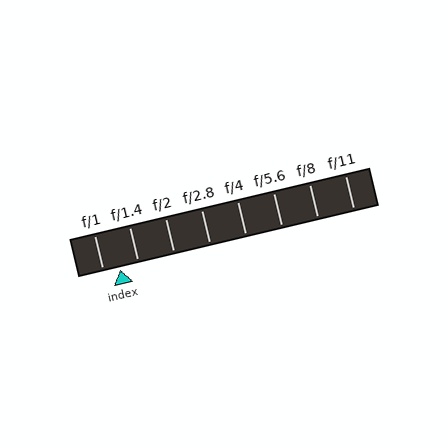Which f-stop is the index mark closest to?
The index mark is closest to f/1.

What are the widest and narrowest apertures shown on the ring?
The widest aperture shown is f/1 and the narrowest is f/11.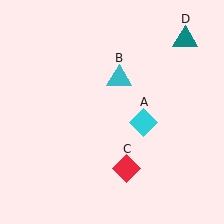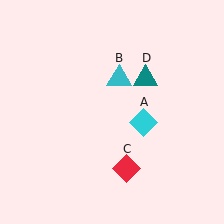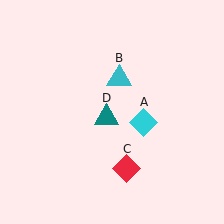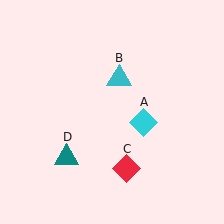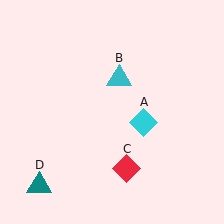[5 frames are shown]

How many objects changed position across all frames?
1 object changed position: teal triangle (object D).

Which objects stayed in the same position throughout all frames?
Cyan diamond (object A) and cyan triangle (object B) and red diamond (object C) remained stationary.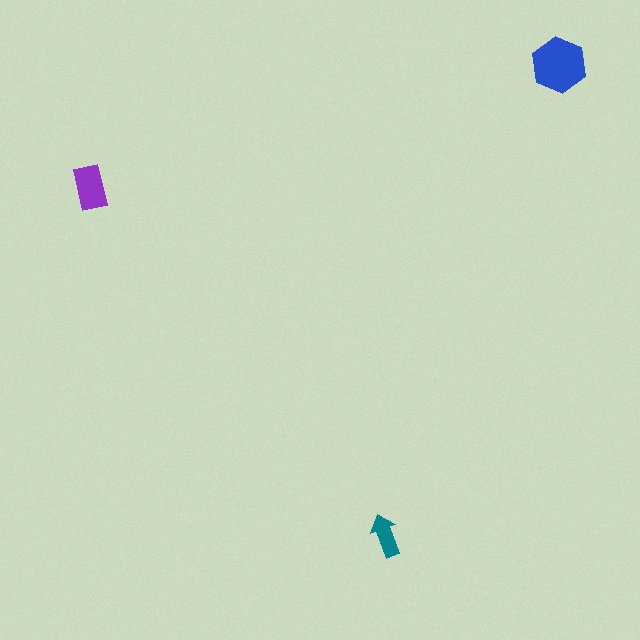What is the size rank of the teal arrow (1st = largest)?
3rd.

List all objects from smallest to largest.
The teal arrow, the purple rectangle, the blue hexagon.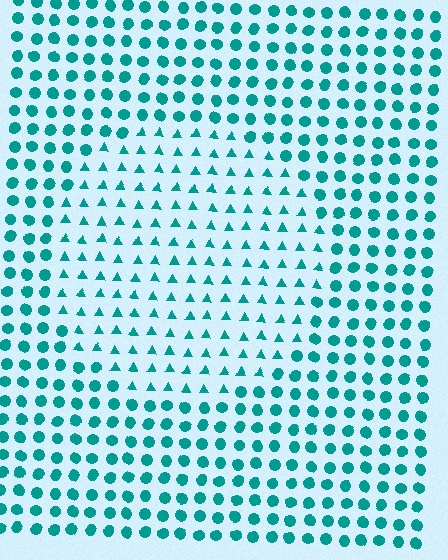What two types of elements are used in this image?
The image uses triangles inside the circle region and circles outside it.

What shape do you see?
I see a circle.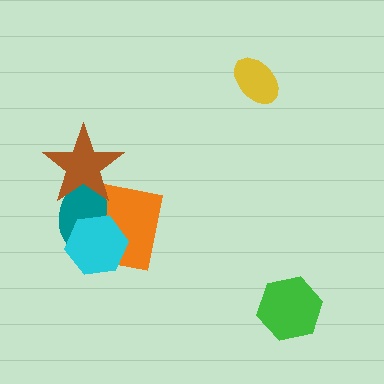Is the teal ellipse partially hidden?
Yes, it is partially covered by another shape.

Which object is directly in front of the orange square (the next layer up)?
The teal ellipse is directly in front of the orange square.